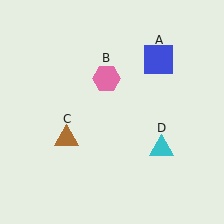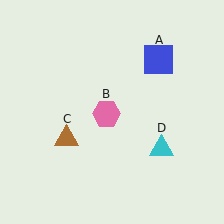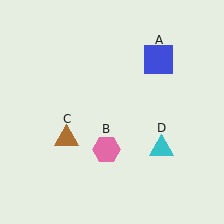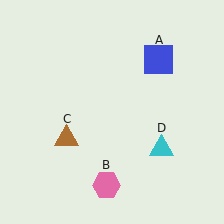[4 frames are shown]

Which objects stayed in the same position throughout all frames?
Blue square (object A) and brown triangle (object C) and cyan triangle (object D) remained stationary.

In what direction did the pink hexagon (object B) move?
The pink hexagon (object B) moved down.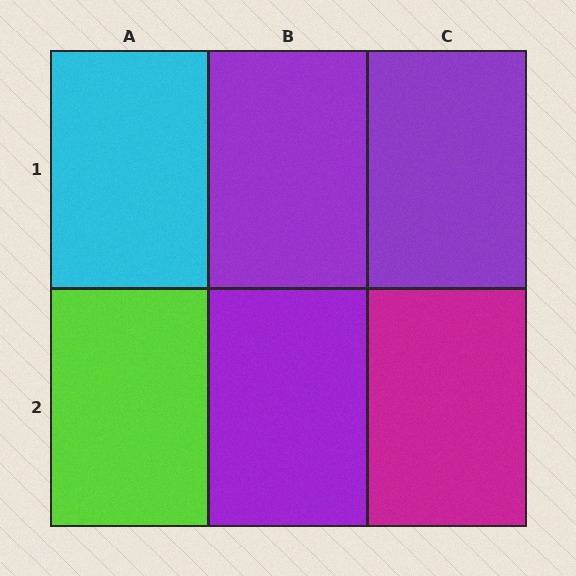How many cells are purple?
3 cells are purple.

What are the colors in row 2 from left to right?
Lime, purple, magenta.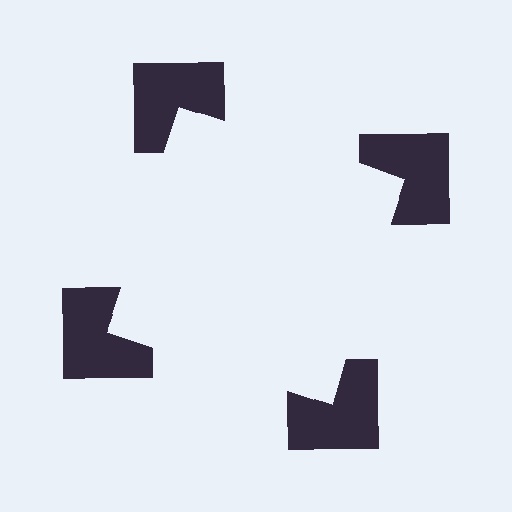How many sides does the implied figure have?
4 sides.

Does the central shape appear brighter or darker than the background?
It typically appears slightly brighter than the background, even though no actual brightness change is drawn.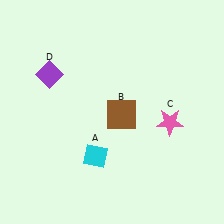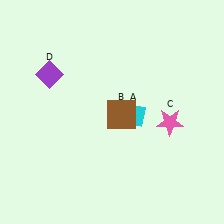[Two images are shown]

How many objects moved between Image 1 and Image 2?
1 object moved between the two images.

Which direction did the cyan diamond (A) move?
The cyan diamond (A) moved up.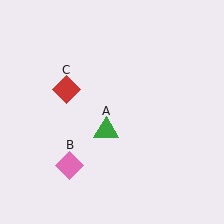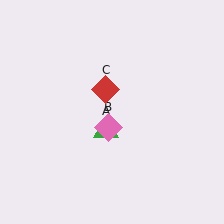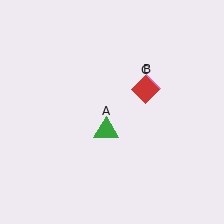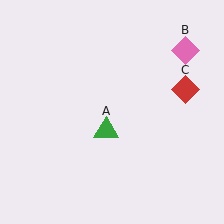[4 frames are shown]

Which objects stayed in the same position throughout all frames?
Green triangle (object A) remained stationary.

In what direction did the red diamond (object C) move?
The red diamond (object C) moved right.